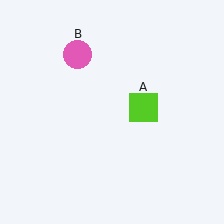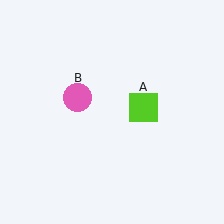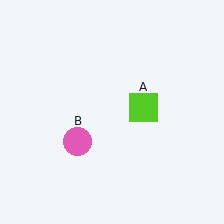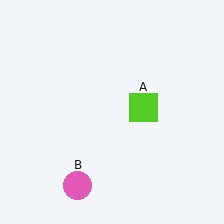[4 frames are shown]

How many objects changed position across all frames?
1 object changed position: pink circle (object B).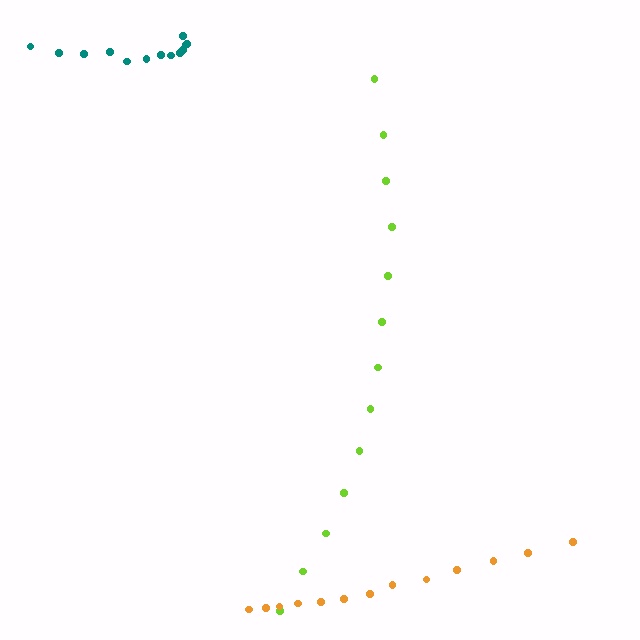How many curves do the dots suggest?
There are 3 distinct paths.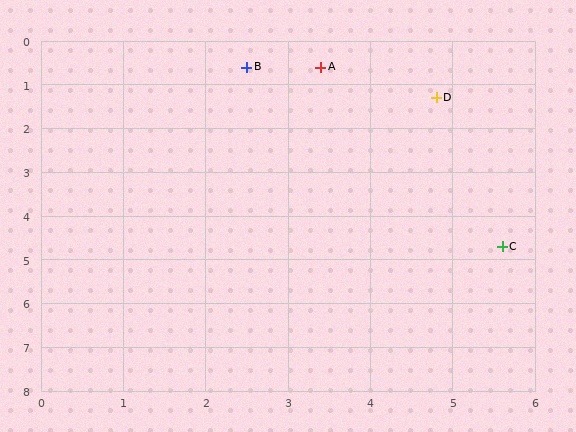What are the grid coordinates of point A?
Point A is at approximately (3.4, 0.6).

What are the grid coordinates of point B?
Point B is at approximately (2.5, 0.6).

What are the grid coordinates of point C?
Point C is at approximately (5.6, 4.7).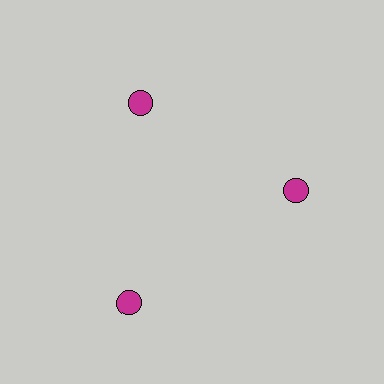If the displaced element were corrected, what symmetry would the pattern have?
It would have 3-fold rotational symmetry — the pattern would map onto itself every 120 degrees.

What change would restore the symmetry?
The symmetry would be restored by moving it inward, back onto the ring so that all 3 circles sit at equal angles and equal distance from the center.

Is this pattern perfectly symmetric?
No. The 3 magenta circles are arranged in a ring, but one element near the 7 o'clock position is pushed outward from the center, breaking the 3-fold rotational symmetry.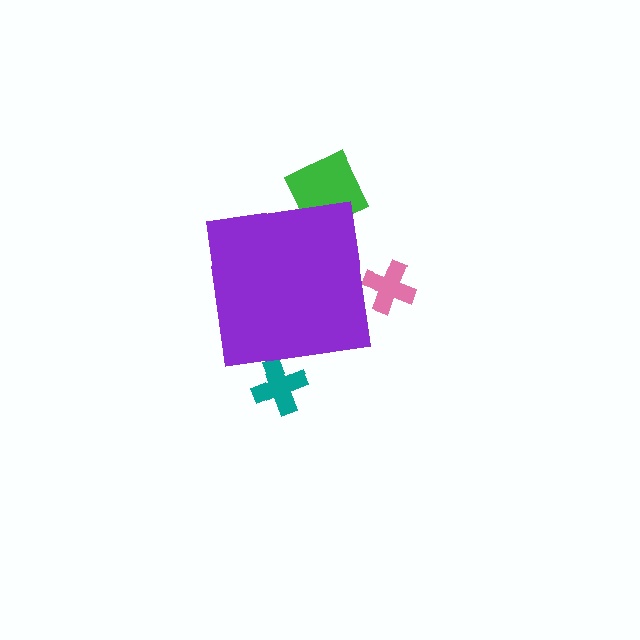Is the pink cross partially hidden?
Yes, the pink cross is partially hidden behind the purple square.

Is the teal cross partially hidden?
Yes, the teal cross is partially hidden behind the purple square.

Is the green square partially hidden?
Yes, the green square is partially hidden behind the purple square.